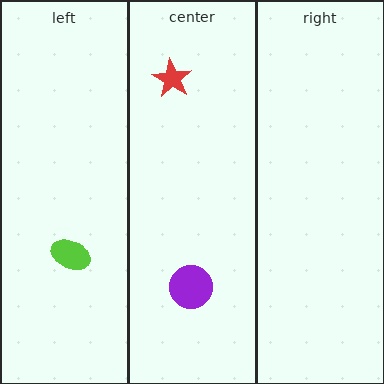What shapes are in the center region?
The purple circle, the red star.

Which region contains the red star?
The center region.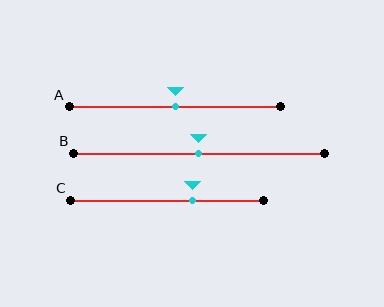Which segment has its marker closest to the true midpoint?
Segment A has its marker closest to the true midpoint.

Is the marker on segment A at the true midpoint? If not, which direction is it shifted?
Yes, the marker on segment A is at the true midpoint.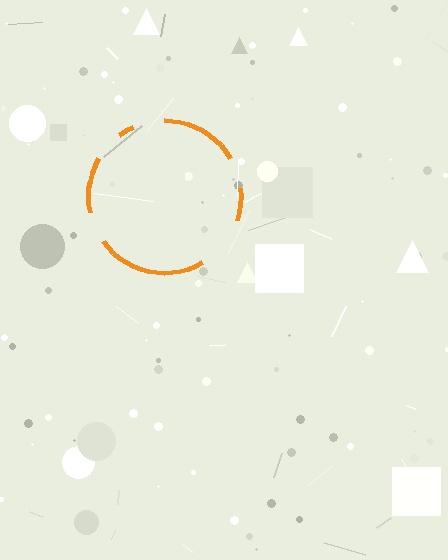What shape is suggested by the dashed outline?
The dashed outline suggests a circle.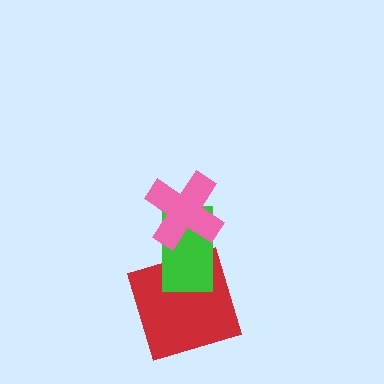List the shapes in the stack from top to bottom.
From top to bottom: the pink cross, the green rectangle, the red square.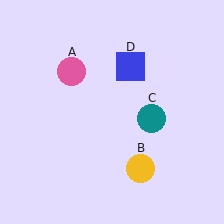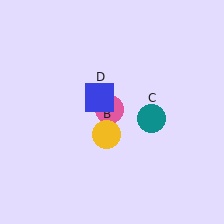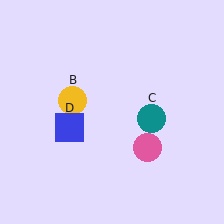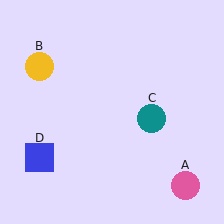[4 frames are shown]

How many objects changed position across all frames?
3 objects changed position: pink circle (object A), yellow circle (object B), blue square (object D).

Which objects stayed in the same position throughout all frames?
Teal circle (object C) remained stationary.